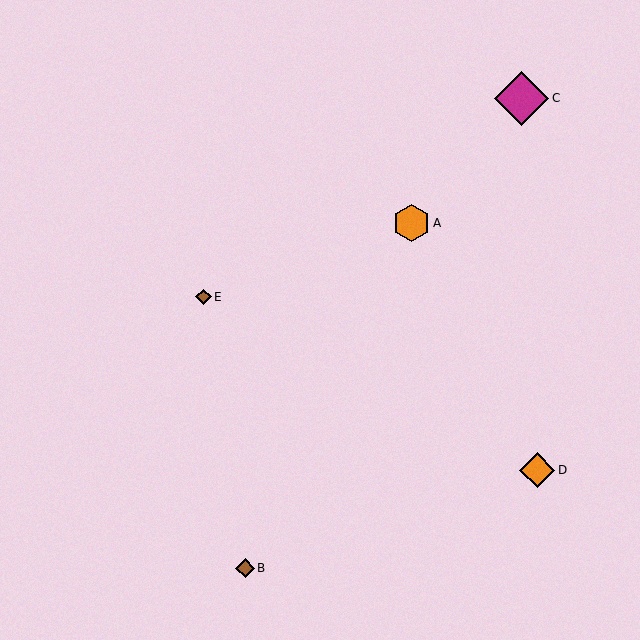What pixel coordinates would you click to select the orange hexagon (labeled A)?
Click at (412, 223) to select the orange hexagon A.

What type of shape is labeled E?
Shape E is a brown diamond.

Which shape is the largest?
The magenta diamond (labeled C) is the largest.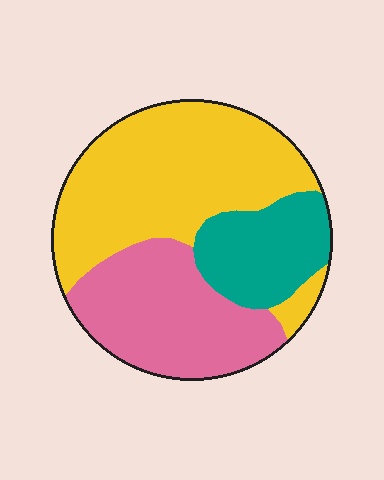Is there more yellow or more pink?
Yellow.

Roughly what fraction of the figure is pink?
Pink takes up about one third (1/3) of the figure.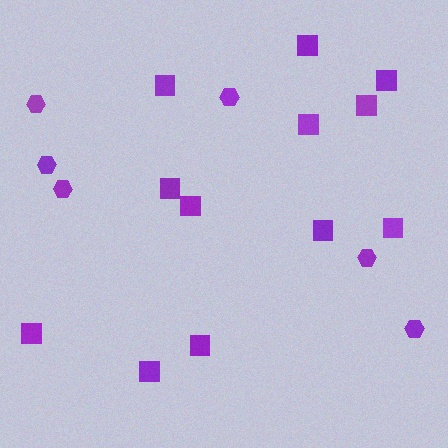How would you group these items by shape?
There are 2 groups: one group of hexagons (6) and one group of squares (12).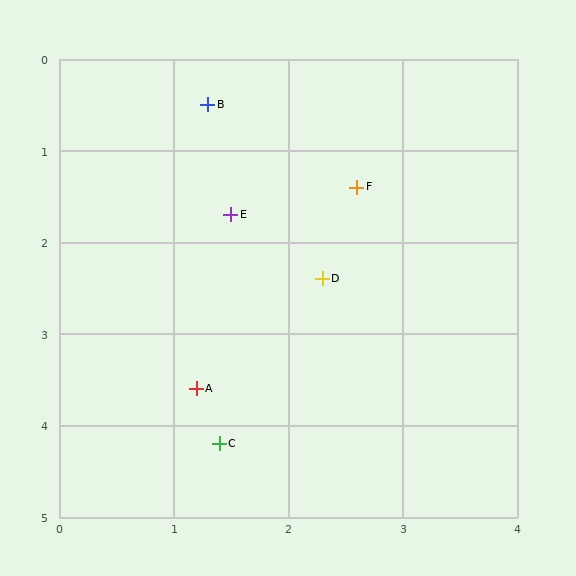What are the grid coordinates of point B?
Point B is at approximately (1.3, 0.5).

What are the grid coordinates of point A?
Point A is at approximately (1.2, 3.6).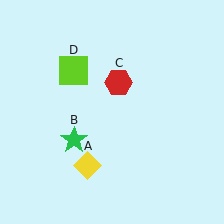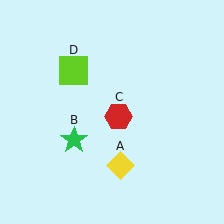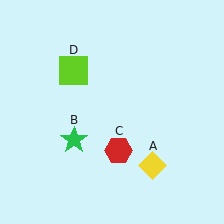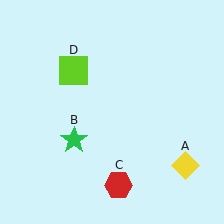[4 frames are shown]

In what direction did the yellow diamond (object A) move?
The yellow diamond (object A) moved right.